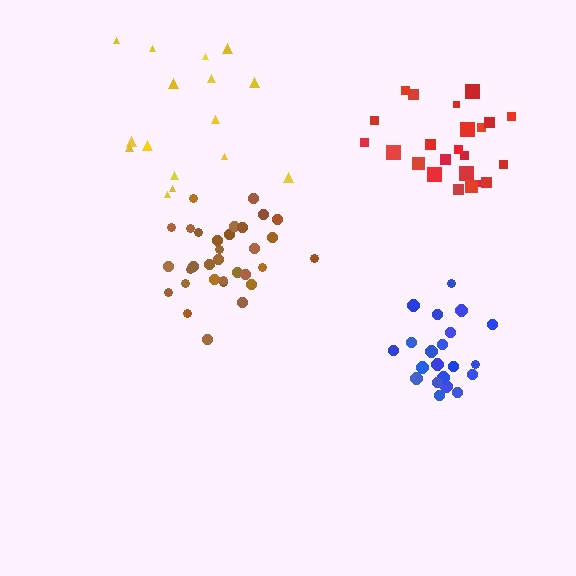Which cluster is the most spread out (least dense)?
Yellow.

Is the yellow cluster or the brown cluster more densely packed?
Brown.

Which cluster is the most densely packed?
Brown.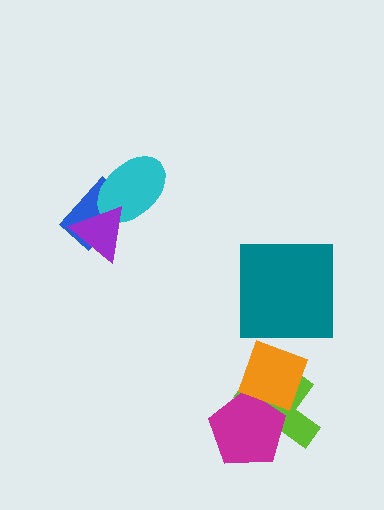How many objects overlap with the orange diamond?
2 objects overlap with the orange diamond.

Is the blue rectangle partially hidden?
Yes, it is partially covered by another shape.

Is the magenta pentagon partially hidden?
Yes, it is partially covered by another shape.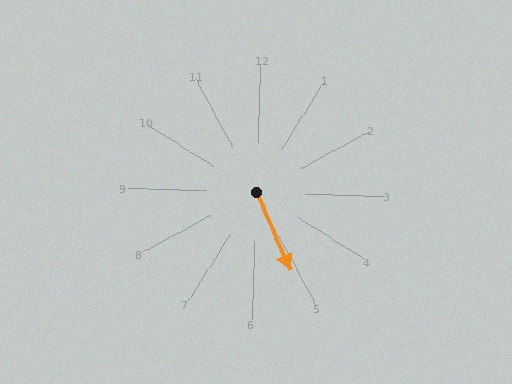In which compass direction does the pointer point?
Southeast.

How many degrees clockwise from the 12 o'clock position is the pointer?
Approximately 155 degrees.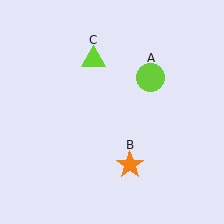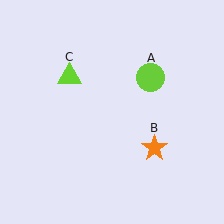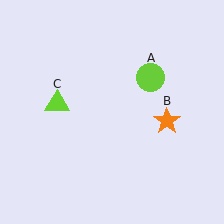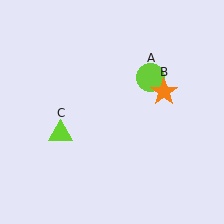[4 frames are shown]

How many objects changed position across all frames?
2 objects changed position: orange star (object B), lime triangle (object C).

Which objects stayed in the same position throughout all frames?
Lime circle (object A) remained stationary.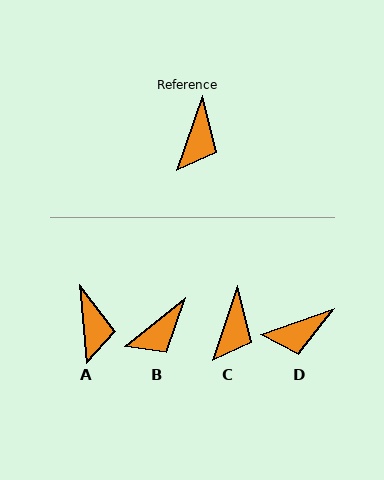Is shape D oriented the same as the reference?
No, it is off by about 52 degrees.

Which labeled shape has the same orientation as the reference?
C.